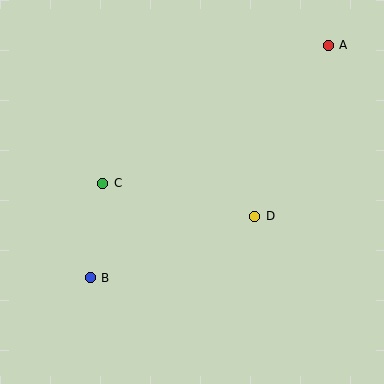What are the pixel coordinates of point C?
Point C is at (103, 183).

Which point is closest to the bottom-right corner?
Point D is closest to the bottom-right corner.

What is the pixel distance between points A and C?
The distance between A and C is 264 pixels.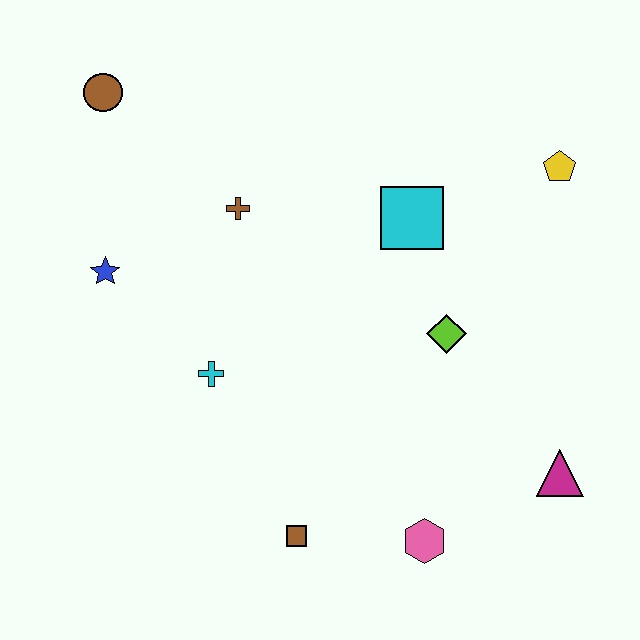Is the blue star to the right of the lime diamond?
No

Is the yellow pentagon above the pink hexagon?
Yes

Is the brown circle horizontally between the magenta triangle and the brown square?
No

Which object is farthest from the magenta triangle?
The brown circle is farthest from the magenta triangle.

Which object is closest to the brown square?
The pink hexagon is closest to the brown square.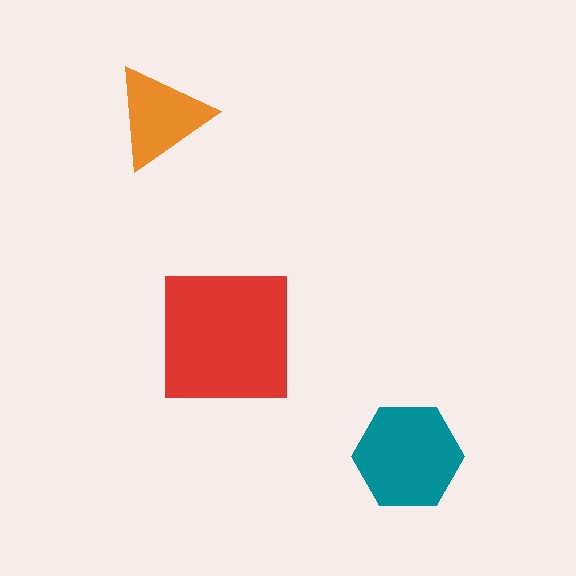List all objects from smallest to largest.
The orange triangle, the teal hexagon, the red square.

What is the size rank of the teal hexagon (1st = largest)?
2nd.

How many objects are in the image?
There are 3 objects in the image.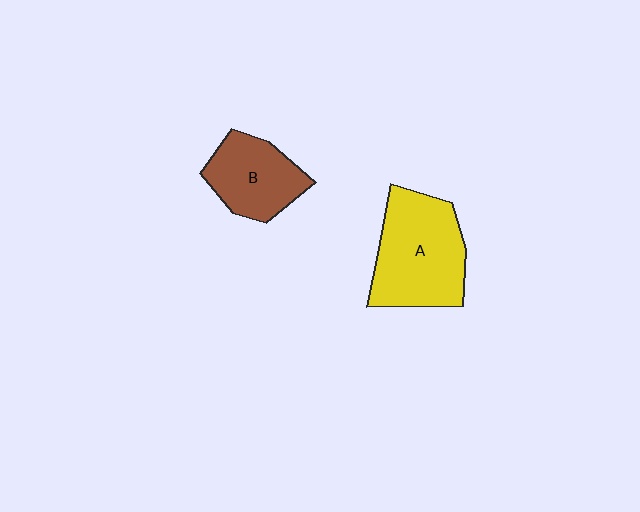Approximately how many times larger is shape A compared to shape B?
Approximately 1.5 times.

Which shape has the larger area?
Shape A (yellow).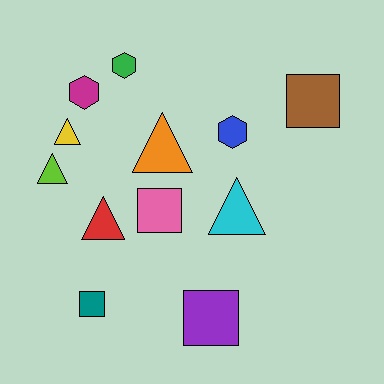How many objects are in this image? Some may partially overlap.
There are 12 objects.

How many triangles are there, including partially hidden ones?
There are 5 triangles.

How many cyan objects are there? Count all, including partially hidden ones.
There is 1 cyan object.